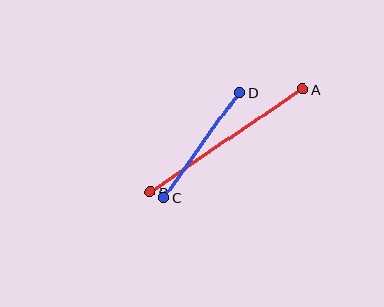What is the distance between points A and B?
The distance is approximately 184 pixels.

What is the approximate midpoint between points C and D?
The midpoint is at approximately (202, 145) pixels.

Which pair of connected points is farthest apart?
Points A and B are farthest apart.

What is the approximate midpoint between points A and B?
The midpoint is at approximately (226, 141) pixels.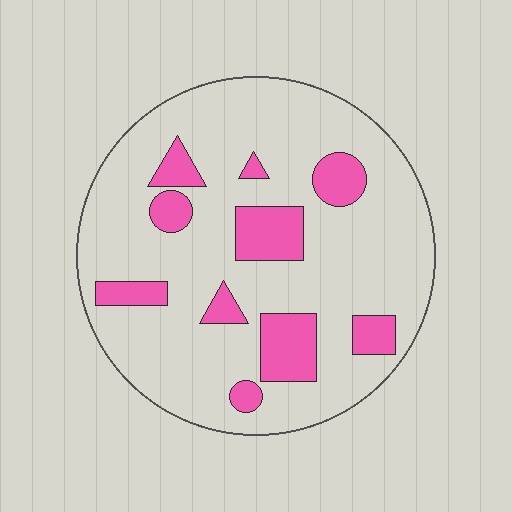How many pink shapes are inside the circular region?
10.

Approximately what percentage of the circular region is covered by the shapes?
Approximately 20%.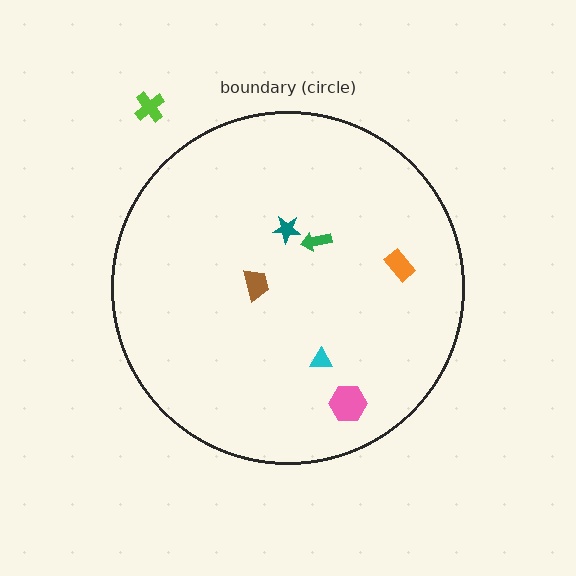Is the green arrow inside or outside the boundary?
Inside.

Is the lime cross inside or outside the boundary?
Outside.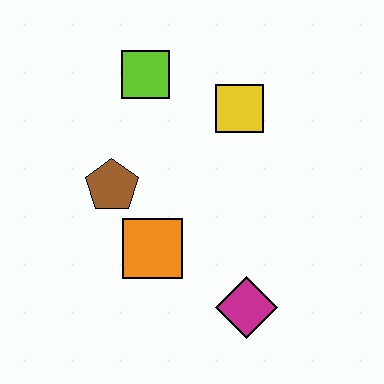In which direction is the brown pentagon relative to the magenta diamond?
The brown pentagon is to the left of the magenta diamond.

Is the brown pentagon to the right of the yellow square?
No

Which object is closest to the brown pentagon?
The orange square is closest to the brown pentagon.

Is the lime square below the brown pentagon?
No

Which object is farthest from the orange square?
The lime square is farthest from the orange square.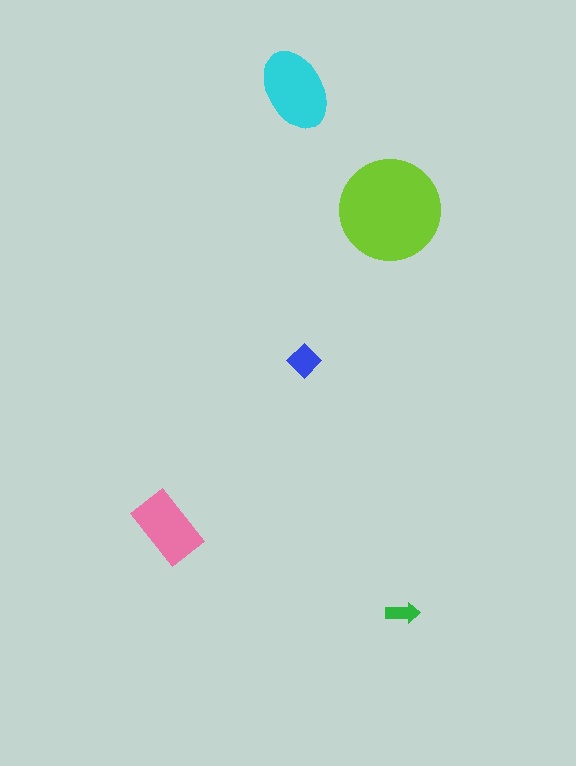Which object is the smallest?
The green arrow.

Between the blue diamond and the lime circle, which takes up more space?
The lime circle.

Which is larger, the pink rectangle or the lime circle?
The lime circle.